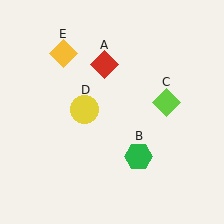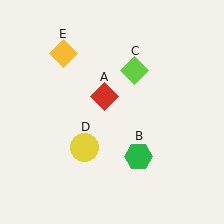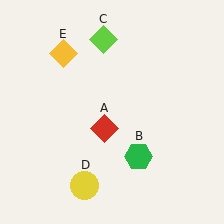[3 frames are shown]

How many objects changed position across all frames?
3 objects changed position: red diamond (object A), lime diamond (object C), yellow circle (object D).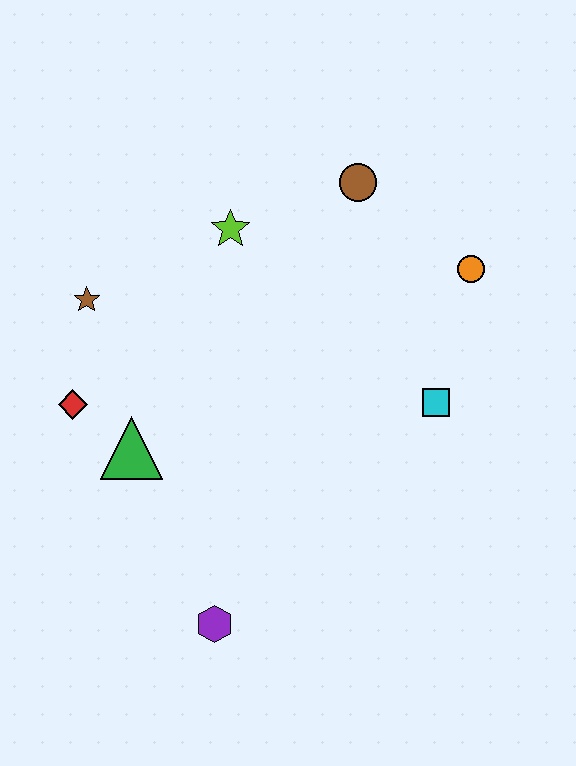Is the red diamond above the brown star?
No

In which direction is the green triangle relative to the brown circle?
The green triangle is below the brown circle.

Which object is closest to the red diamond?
The green triangle is closest to the red diamond.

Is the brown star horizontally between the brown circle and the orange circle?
No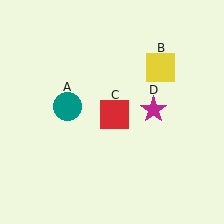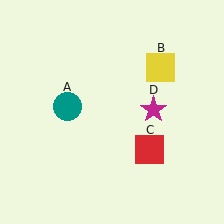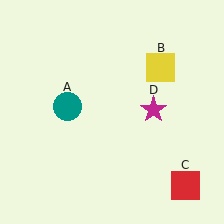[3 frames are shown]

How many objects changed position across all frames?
1 object changed position: red square (object C).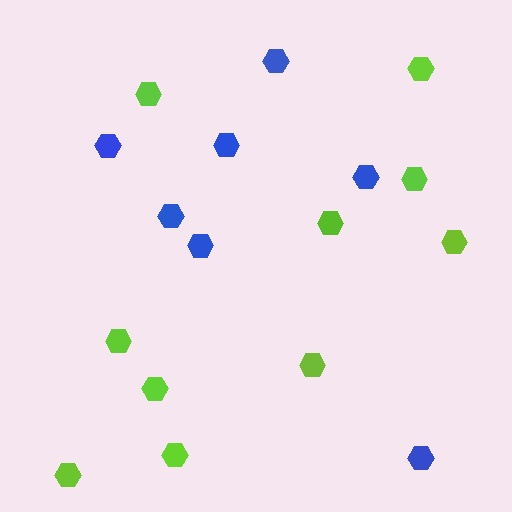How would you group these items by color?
There are 2 groups: one group of blue hexagons (7) and one group of lime hexagons (10).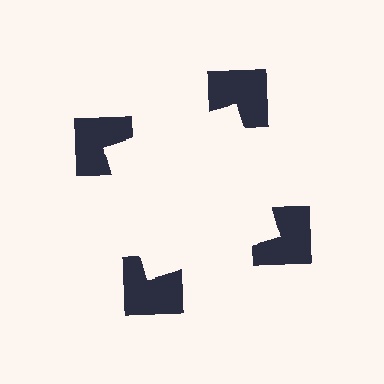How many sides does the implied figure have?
4 sides.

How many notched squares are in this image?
There are 4 — one at each vertex of the illusory square.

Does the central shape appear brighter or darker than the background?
It typically appears slightly brighter than the background, even though no actual brightness change is drawn.